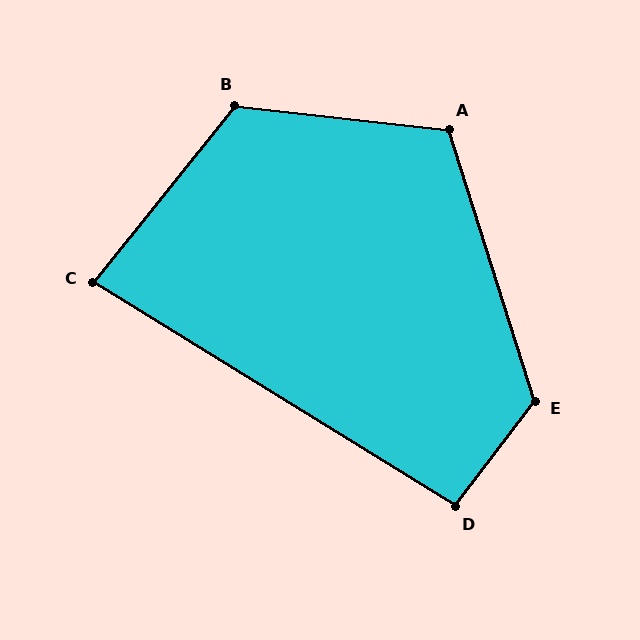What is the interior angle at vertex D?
Approximately 96 degrees (obtuse).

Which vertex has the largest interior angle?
E, at approximately 125 degrees.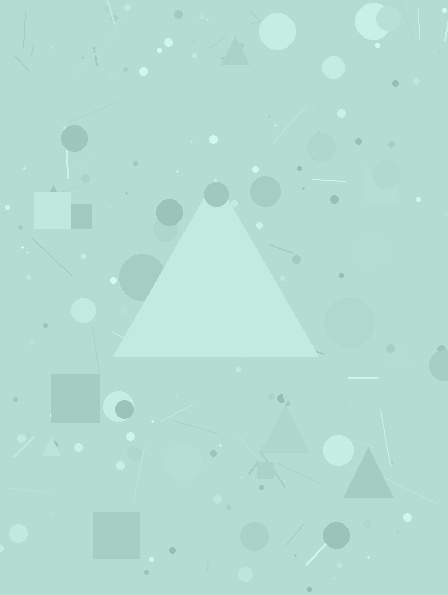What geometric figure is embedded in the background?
A triangle is embedded in the background.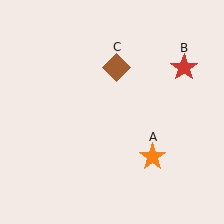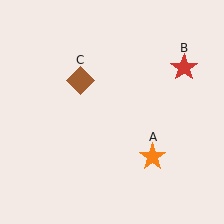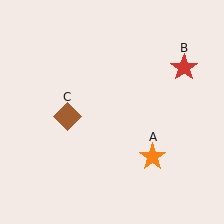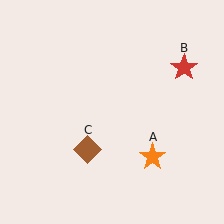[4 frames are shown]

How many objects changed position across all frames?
1 object changed position: brown diamond (object C).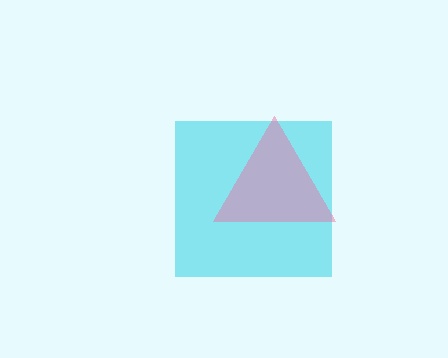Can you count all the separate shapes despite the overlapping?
Yes, there are 2 separate shapes.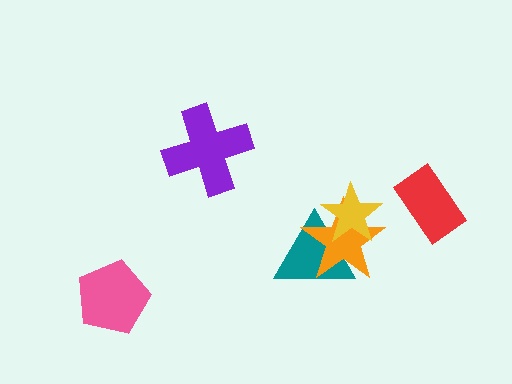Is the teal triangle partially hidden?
Yes, it is partially covered by another shape.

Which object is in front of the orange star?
The yellow star is in front of the orange star.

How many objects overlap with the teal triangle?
2 objects overlap with the teal triangle.